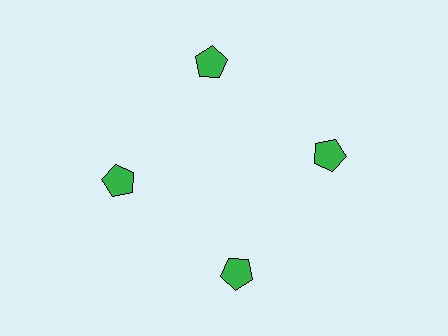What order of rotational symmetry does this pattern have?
This pattern has 4-fold rotational symmetry.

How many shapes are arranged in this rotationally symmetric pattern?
There are 4 shapes, arranged in 4 groups of 1.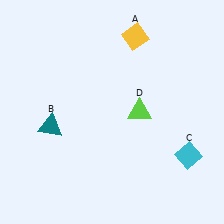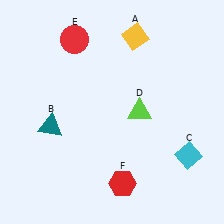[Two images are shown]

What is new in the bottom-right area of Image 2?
A red hexagon (F) was added in the bottom-right area of Image 2.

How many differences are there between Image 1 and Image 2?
There are 2 differences between the two images.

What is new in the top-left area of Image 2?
A red circle (E) was added in the top-left area of Image 2.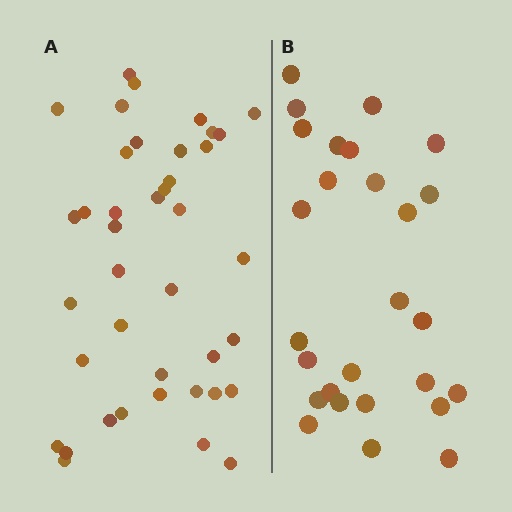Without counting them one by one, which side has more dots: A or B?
Region A (the left region) has more dots.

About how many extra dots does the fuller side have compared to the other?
Region A has approximately 15 more dots than region B.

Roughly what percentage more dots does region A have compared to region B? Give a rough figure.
About 50% more.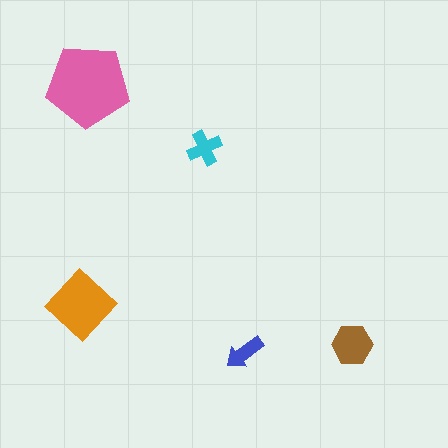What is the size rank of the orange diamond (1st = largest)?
2nd.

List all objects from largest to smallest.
The pink pentagon, the orange diamond, the brown hexagon, the cyan cross, the blue arrow.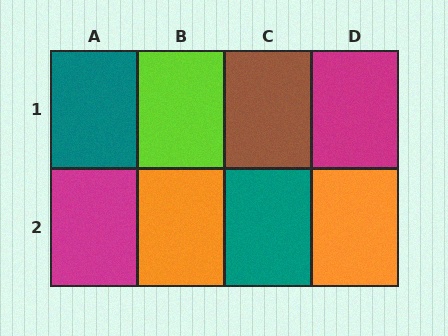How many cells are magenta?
2 cells are magenta.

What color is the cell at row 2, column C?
Teal.